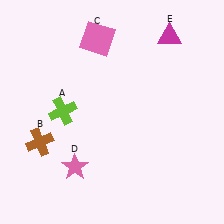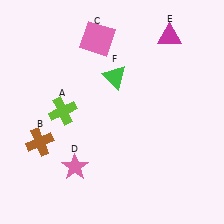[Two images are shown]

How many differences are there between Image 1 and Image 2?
There is 1 difference between the two images.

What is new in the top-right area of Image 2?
A green triangle (F) was added in the top-right area of Image 2.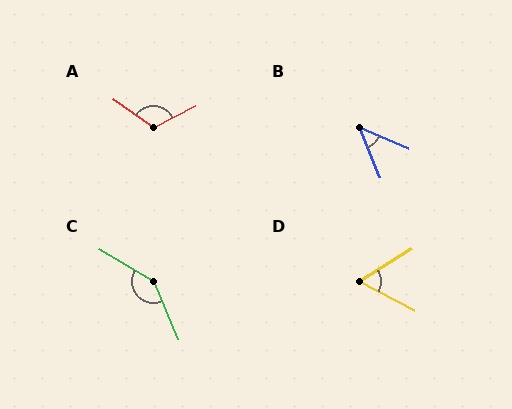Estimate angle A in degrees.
Approximately 118 degrees.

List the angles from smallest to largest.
B (45°), D (59°), A (118°), C (144°).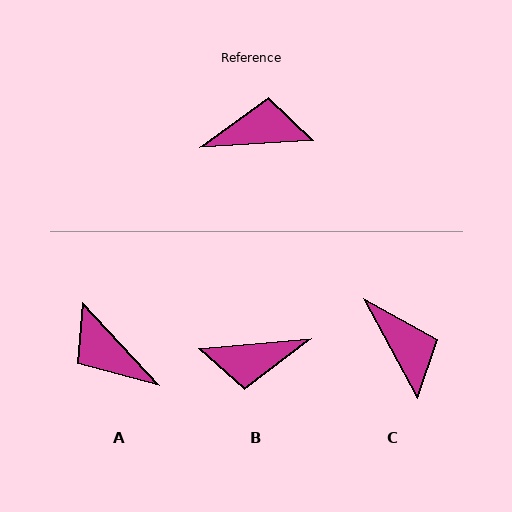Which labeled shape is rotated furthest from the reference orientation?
B, about 179 degrees away.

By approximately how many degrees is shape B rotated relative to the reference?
Approximately 179 degrees clockwise.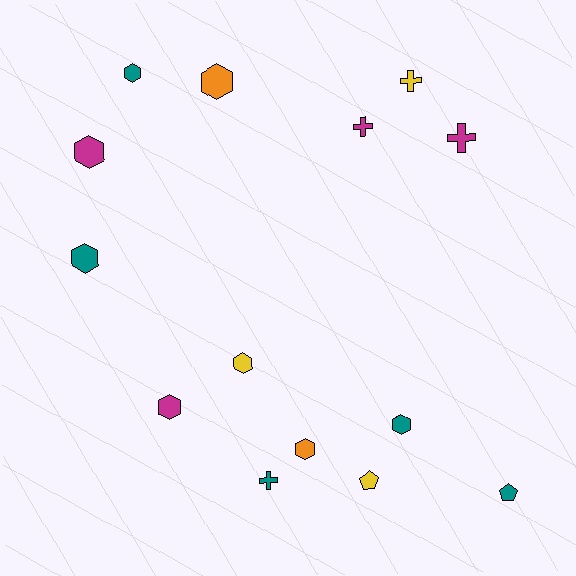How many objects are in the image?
There are 14 objects.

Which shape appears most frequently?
Hexagon, with 8 objects.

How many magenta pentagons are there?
There are no magenta pentagons.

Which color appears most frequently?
Teal, with 5 objects.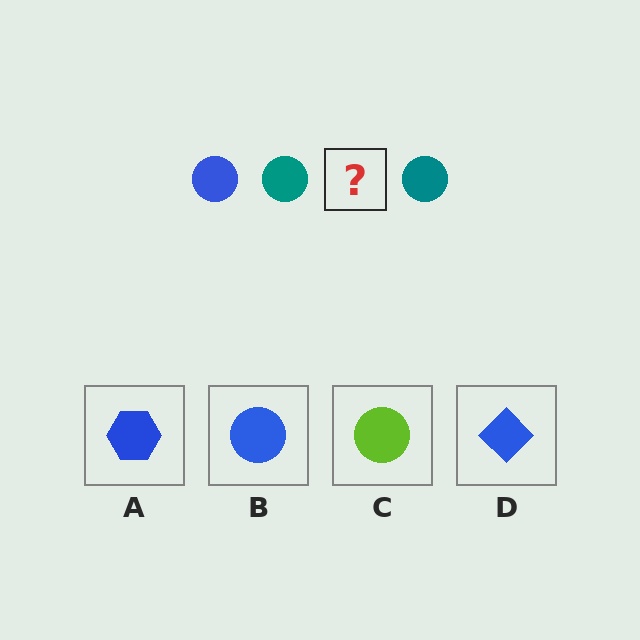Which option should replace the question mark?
Option B.